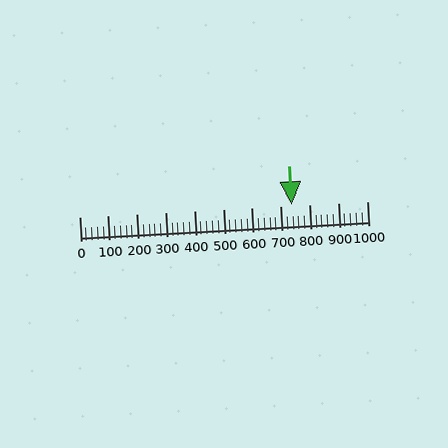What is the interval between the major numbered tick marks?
The major tick marks are spaced 100 units apart.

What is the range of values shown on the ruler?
The ruler shows values from 0 to 1000.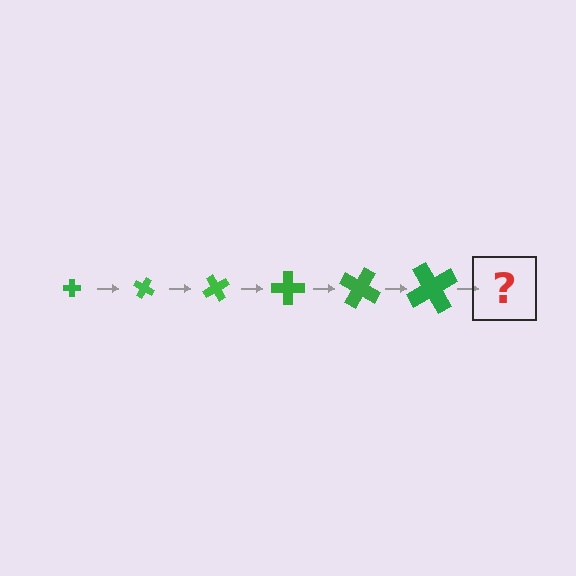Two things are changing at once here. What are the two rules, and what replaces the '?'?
The two rules are that the cross grows larger each step and it rotates 30 degrees each step. The '?' should be a cross, larger than the previous one and rotated 180 degrees from the start.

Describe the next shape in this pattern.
It should be a cross, larger than the previous one and rotated 180 degrees from the start.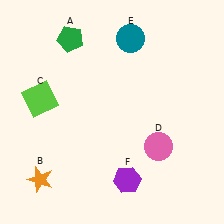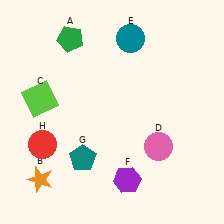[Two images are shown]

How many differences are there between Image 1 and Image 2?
There are 2 differences between the two images.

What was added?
A teal pentagon (G), a red circle (H) were added in Image 2.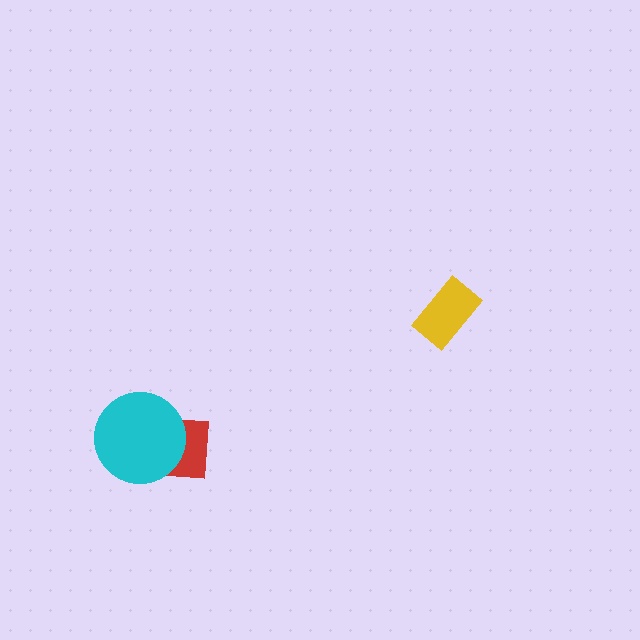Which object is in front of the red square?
The cyan circle is in front of the red square.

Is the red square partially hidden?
Yes, it is partially covered by another shape.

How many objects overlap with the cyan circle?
1 object overlaps with the cyan circle.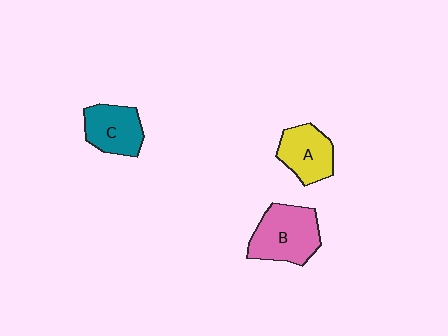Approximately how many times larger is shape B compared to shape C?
Approximately 1.3 times.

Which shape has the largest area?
Shape B (pink).